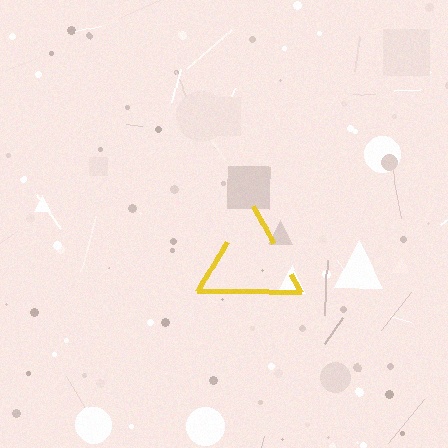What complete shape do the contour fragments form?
The contour fragments form a triangle.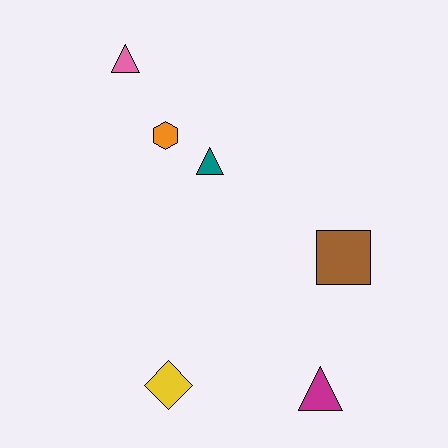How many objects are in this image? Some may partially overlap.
There are 6 objects.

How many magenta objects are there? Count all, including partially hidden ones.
There is 1 magenta object.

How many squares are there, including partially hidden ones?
There is 1 square.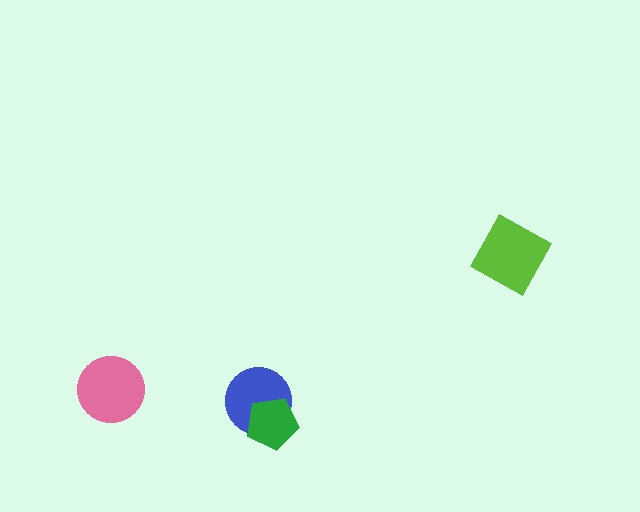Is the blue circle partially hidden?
Yes, it is partially covered by another shape.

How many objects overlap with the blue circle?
1 object overlaps with the blue circle.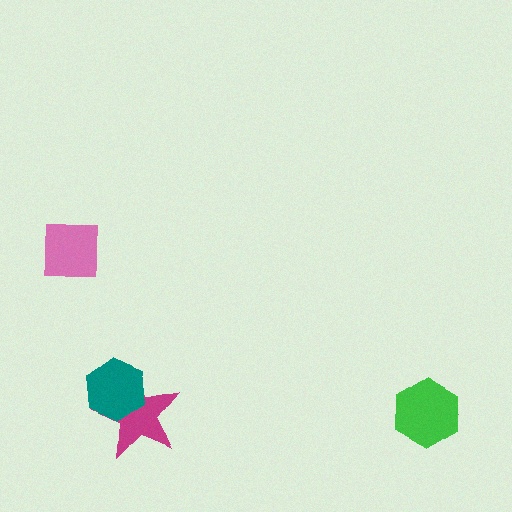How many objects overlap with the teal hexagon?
1 object overlaps with the teal hexagon.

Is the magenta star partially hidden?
Yes, it is partially covered by another shape.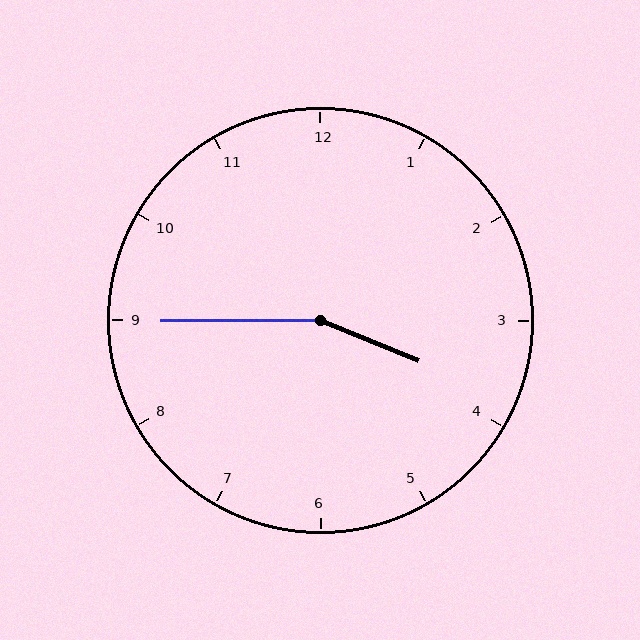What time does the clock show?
3:45.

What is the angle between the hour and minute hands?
Approximately 158 degrees.